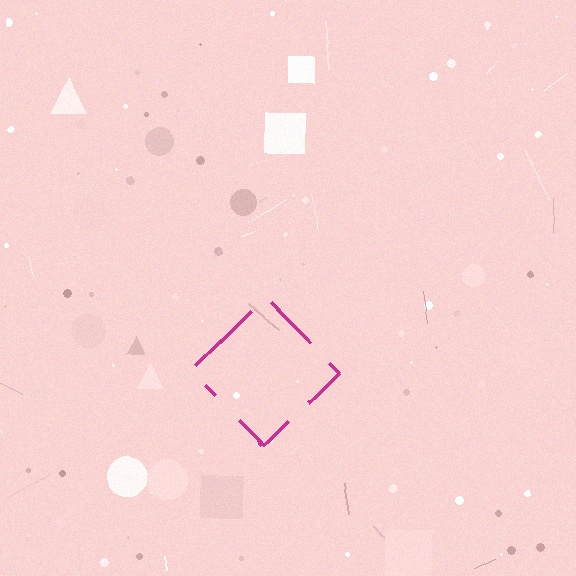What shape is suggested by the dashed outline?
The dashed outline suggests a diamond.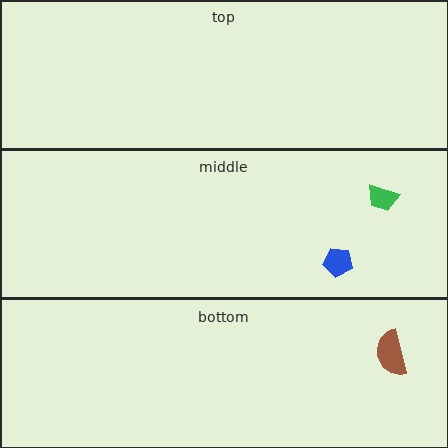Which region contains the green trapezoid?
The middle region.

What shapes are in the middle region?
The green trapezoid, the blue pentagon.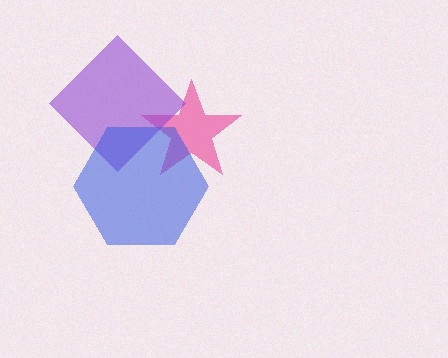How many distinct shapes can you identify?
There are 3 distinct shapes: a pink star, a purple diamond, a blue hexagon.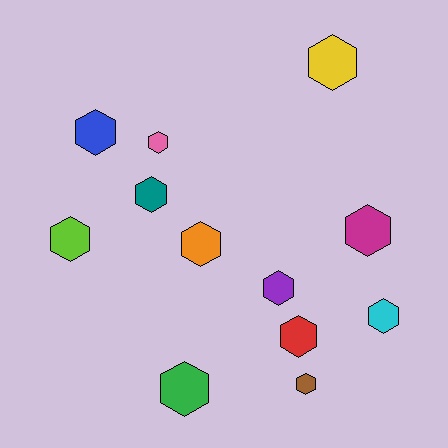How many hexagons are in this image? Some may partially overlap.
There are 12 hexagons.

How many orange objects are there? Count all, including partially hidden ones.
There is 1 orange object.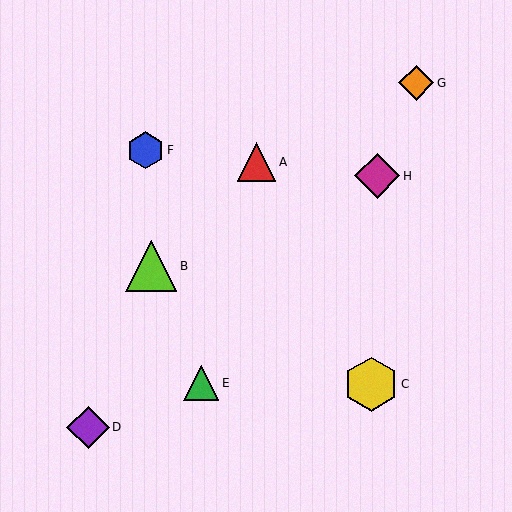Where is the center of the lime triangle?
The center of the lime triangle is at (151, 266).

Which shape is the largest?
The yellow hexagon (labeled C) is the largest.